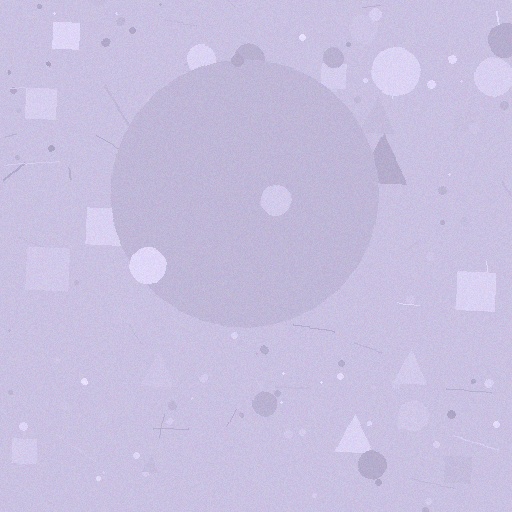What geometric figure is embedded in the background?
A circle is embedded in the background.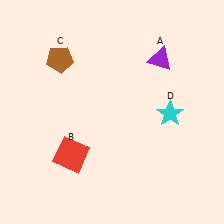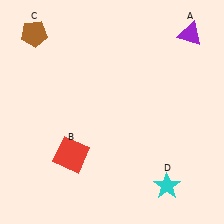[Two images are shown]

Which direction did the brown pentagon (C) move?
The brown pentagon (C) moved left.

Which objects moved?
The objects that moved are: the purple triangle (A), the brown pentagon (C), the cyan star (D).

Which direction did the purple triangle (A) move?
The purple triangle (A) moved right.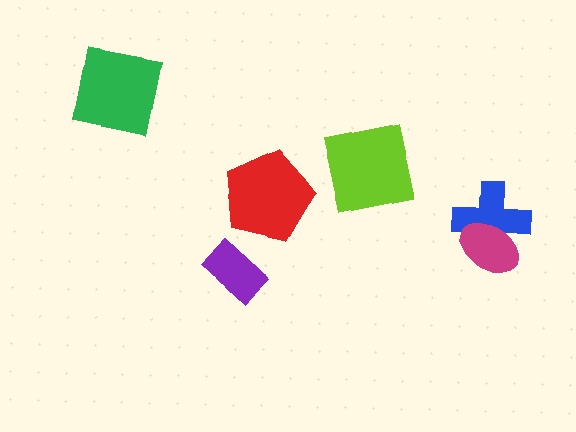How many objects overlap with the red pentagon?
0 objects overlap with the red pentagon.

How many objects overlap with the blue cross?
1 object overlaps with the blue cross.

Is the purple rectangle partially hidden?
No, no other shape covers it.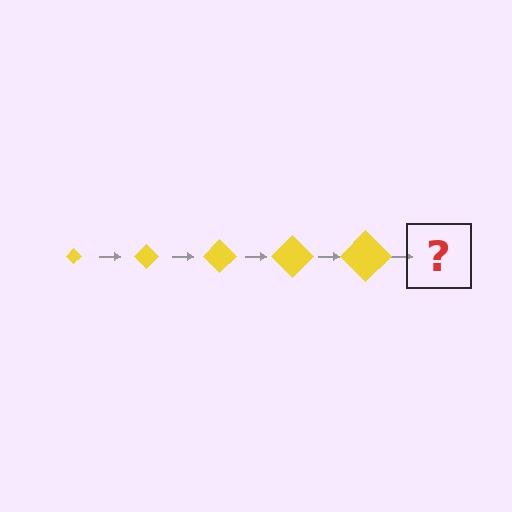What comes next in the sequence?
The next element should be a yellow diamond, larger than the previous one.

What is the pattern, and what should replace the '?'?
The pattern is that the diamond gets progressively larger each step. The '?' should be a yellow diamond, larger than the previous one.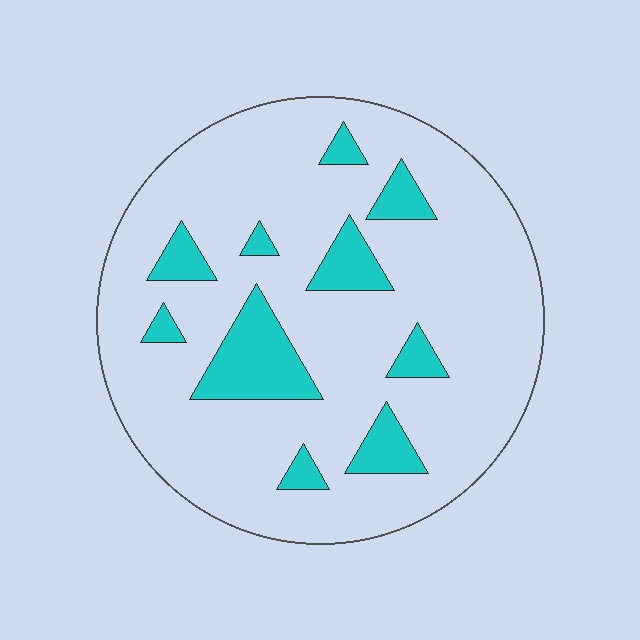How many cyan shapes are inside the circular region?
10.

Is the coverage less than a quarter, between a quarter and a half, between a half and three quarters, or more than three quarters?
Less than a quarter.